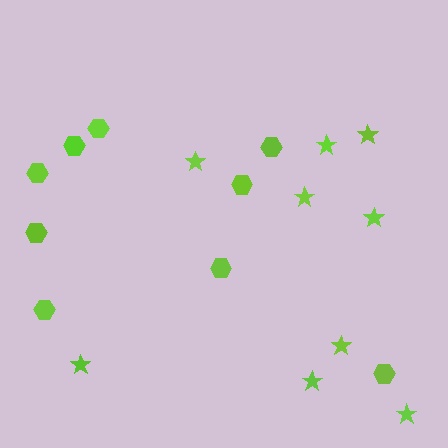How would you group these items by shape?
There are 2 groups: one group of stars (9) and one group of hexagons (9).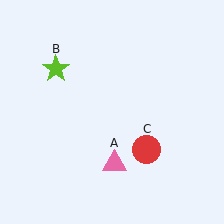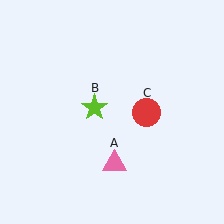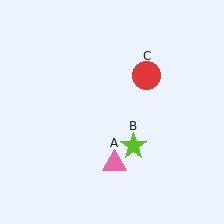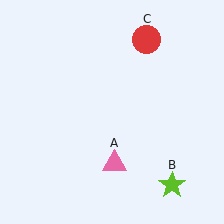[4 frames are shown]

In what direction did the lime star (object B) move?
The lime star (object B) moved down and to the right.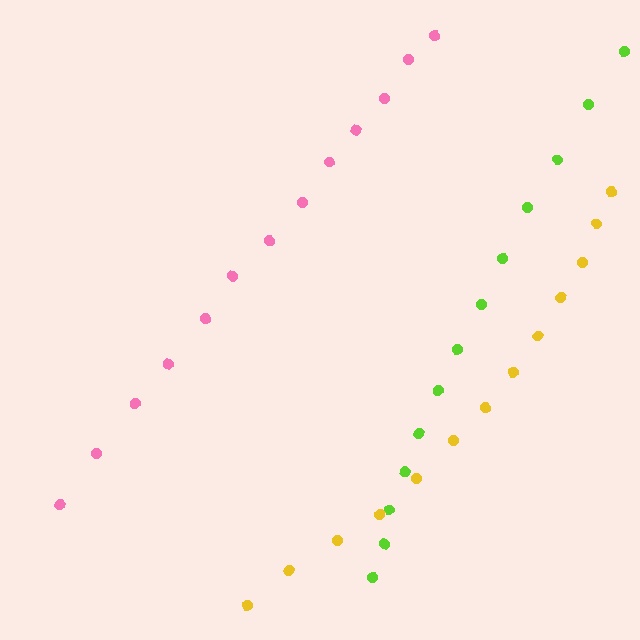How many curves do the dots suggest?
There are 3 distinct paths.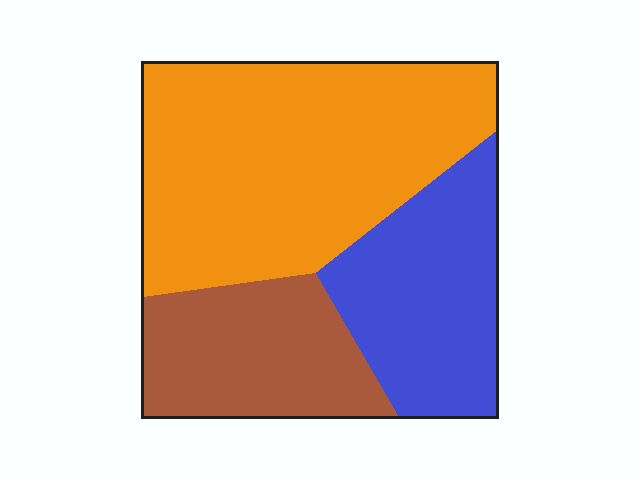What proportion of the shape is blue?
Blue takes up between a quarter and a half of the shape.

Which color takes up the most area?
Orange, at roughly 50%.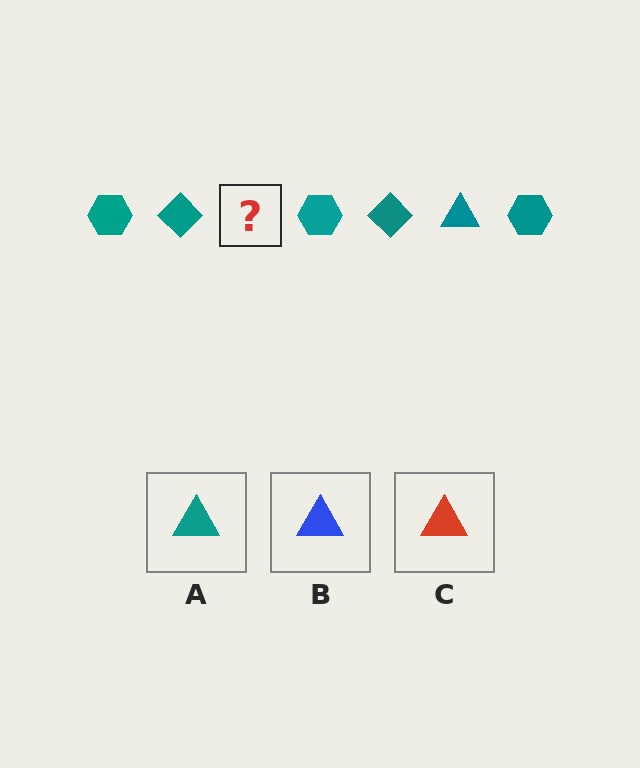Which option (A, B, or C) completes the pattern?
A.